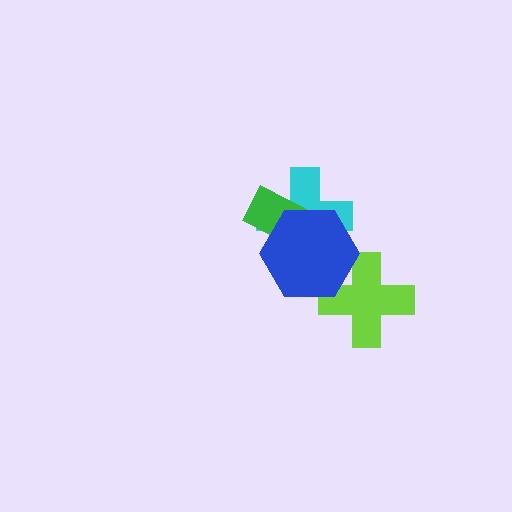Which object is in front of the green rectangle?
The blue hexagon is in front of the green rectangle.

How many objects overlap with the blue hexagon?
3 objects overlap with the blue hexagon.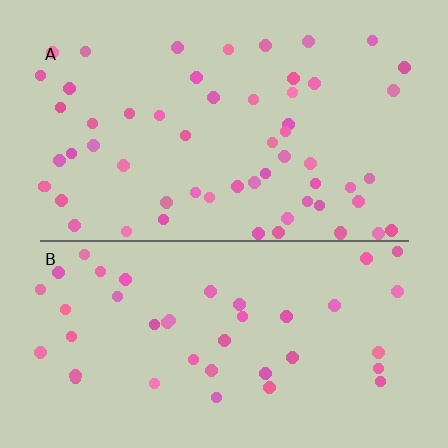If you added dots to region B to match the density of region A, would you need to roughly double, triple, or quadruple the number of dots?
Approximately double.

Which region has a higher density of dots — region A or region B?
A (the top).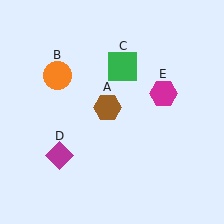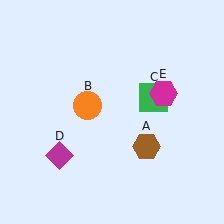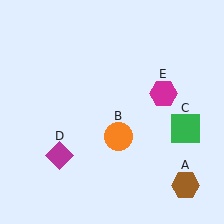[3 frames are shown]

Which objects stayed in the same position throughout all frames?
Magenta diamond (object D) and magenta hexagon (object E) remained stationary.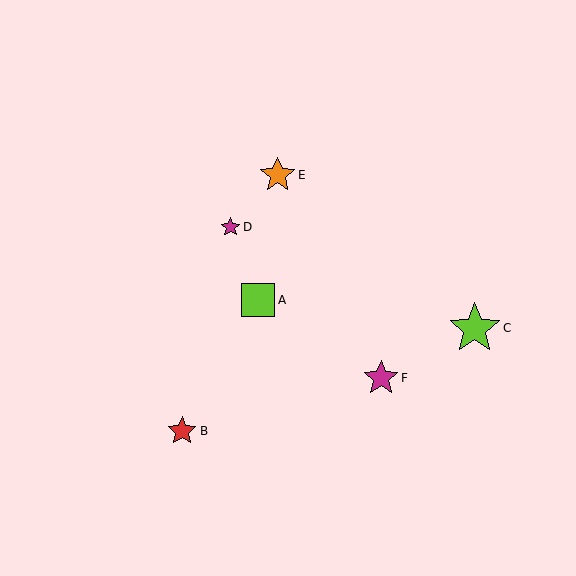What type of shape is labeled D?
Shape D is a magenta star.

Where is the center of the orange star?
The center of the orange star is at (278, 175).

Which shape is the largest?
The lime star (labeled C) is the largest.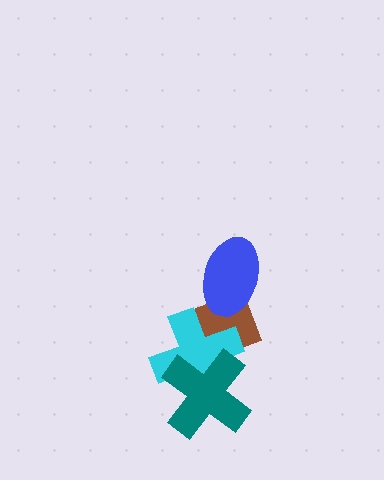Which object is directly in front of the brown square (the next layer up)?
The cyan cross is directly in front of the brown square.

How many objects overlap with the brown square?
2 objects overlap with the brown square.